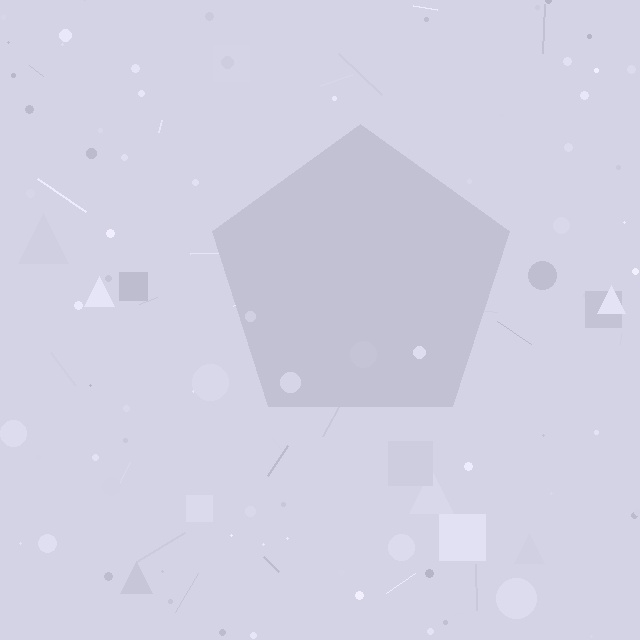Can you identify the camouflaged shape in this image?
The camouflaged shape is a pentagon.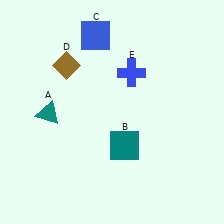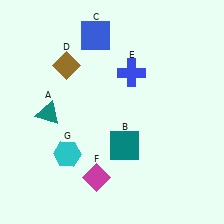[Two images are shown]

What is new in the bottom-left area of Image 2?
A magenta diamond (F) was added in the bottom-left area of Image 2.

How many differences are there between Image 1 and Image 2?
There are 2 differences between the two images.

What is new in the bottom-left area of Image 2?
A cyan hexagon (G) was added in the bottom-left area of Image 2.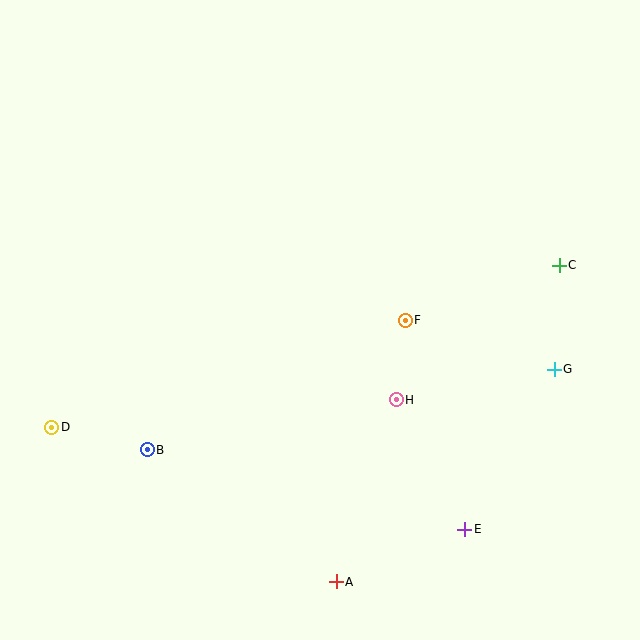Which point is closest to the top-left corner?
Point D is closest to the top-left corner.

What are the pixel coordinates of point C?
Point C is at (559, 265).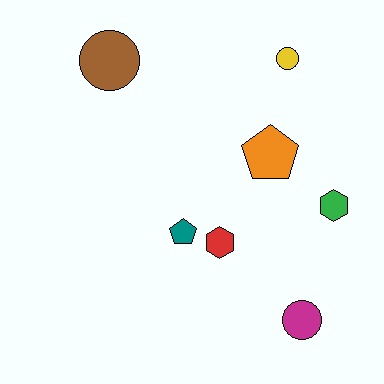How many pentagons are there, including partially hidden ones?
There are 2 pentagons.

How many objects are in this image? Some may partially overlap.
There are 7 objects.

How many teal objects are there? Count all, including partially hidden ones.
There is 1 teal object.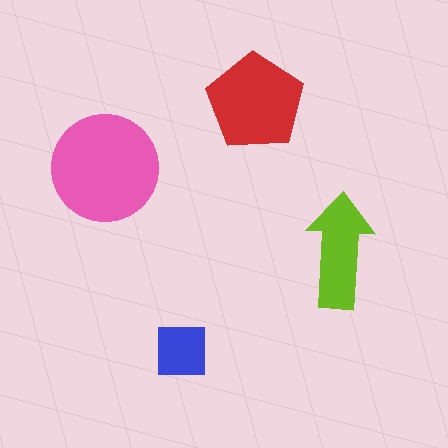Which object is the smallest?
The blue square.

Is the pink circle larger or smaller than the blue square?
Larger.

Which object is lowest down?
The blue square is bottommost.